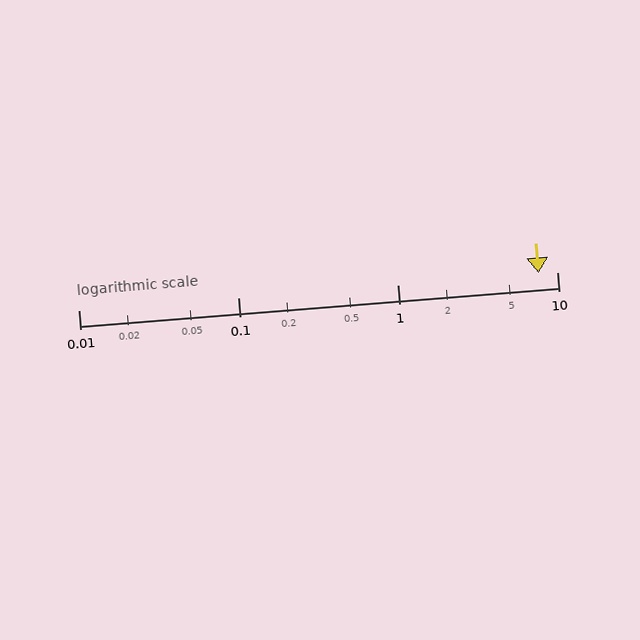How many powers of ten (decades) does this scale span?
The scale spans 3 decades, from 0.01 to 10.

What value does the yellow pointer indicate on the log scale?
The pointer indicates approximately 7.7.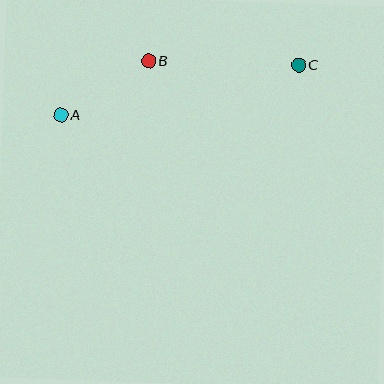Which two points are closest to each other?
Points A and B are closest to each other.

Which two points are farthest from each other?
Points A and C are farthest from each other.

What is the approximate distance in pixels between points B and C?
The distance between B and C is approximately 150 pixels.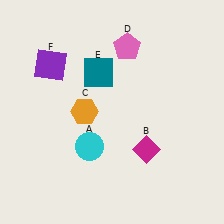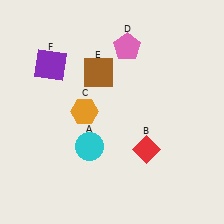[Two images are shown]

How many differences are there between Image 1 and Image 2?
There are 2 differences between the two images.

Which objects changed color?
B changed from magenta to red. E changed from teal to brown.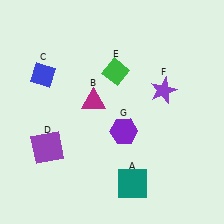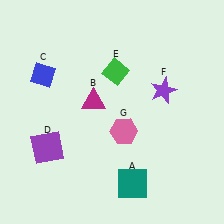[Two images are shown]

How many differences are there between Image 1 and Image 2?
There is 1 difference between the two images.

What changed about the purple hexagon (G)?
In Image 1, G is purple. In Image 2, it changed to pink.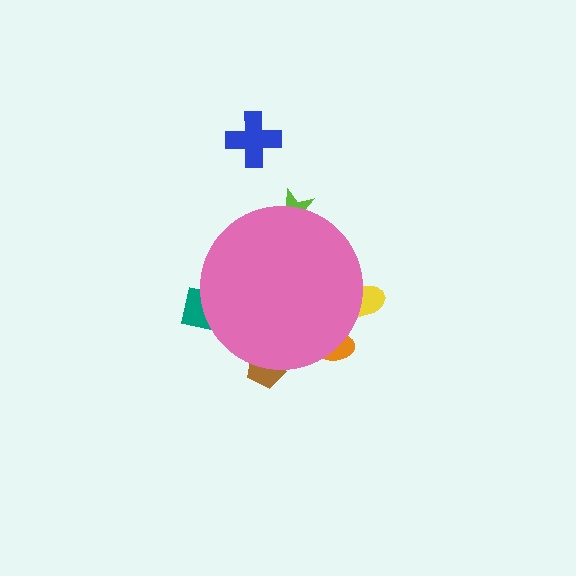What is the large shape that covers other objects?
A pink circle.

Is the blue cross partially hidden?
No, the blue cross is fully visible.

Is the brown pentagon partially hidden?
Yes, the brown pentagon is partially hidden behind the pink circle.